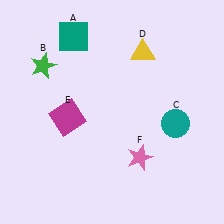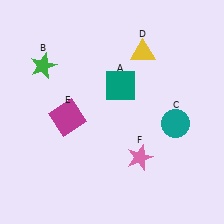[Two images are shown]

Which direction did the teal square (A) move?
The teal square (A) moved down.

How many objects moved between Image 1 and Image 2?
1 object moved between the two images.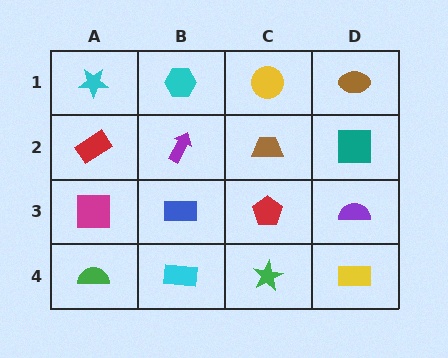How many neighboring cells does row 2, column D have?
3.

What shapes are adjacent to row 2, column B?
A cyan hexagon (row 1, column B), a blue rectangle (row 3, column B), a red rectangle (row 2, column A), a brown trapezoid (row 2, column C).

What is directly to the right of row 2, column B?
A brown trapezoid.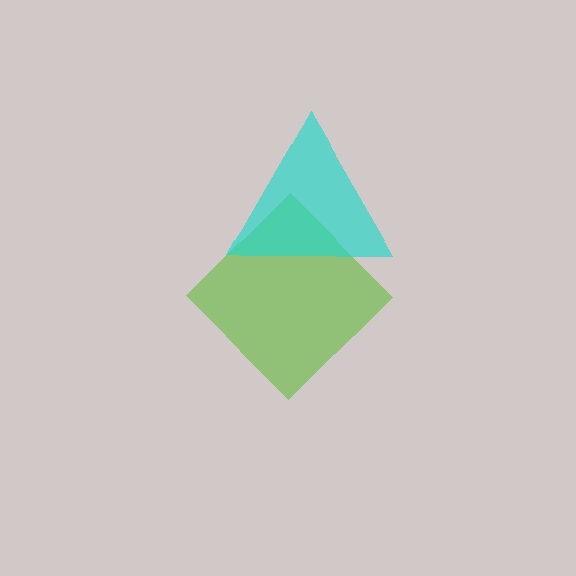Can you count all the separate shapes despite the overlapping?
Yes, there are 2 separate shapes.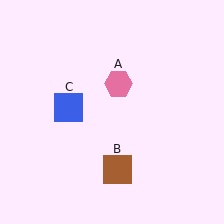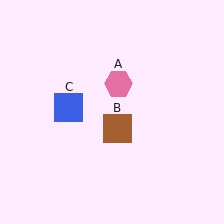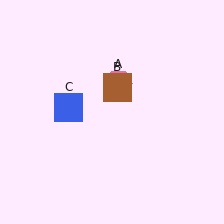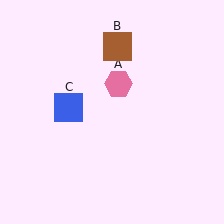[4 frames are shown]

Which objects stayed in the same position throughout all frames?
Pink hexagon (object A) and blue square (object C) remained stationary.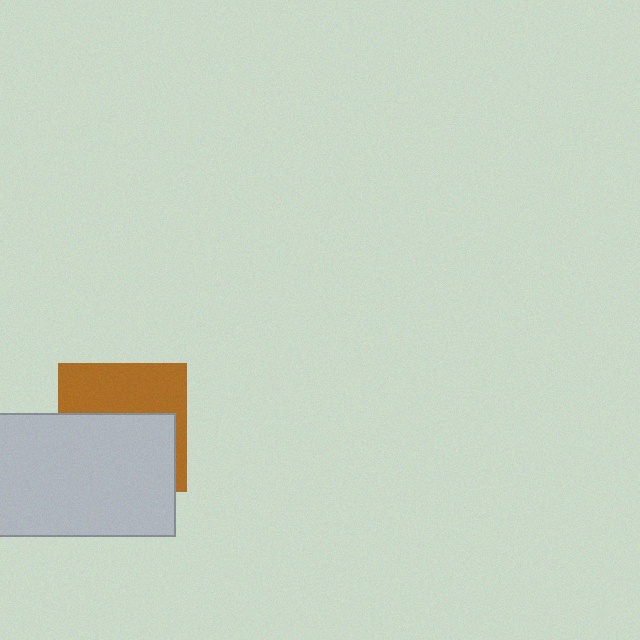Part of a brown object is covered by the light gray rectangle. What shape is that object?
It is a square.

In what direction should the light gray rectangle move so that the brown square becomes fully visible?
The light gray rectangle should move down. That is the shortest direction to clear the overlap and leave the brown square fully visible.